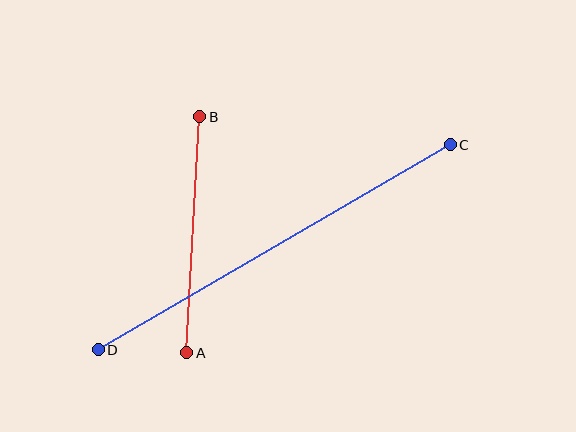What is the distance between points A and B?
The distance is approximately 236 pixels.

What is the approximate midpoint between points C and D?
The midpoint is at approximately (274, 247) pixels.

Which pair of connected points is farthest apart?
Points C and D are farthest apart.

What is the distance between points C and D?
The distance is approximately 408 pixels.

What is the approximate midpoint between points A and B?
The midpoint is at approximately (193, 235) pixels.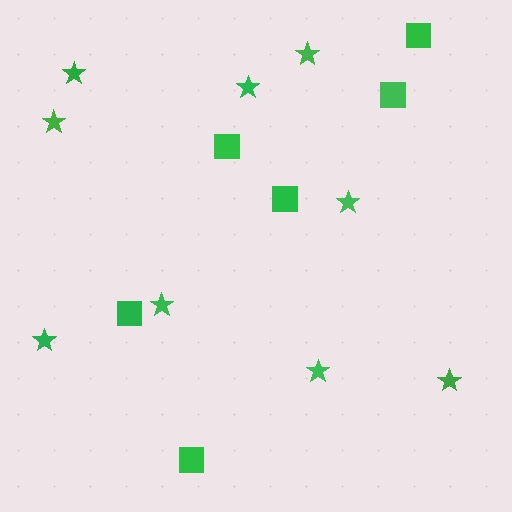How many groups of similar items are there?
There are 2 groups: one group of squares (6) and one group of stars (9).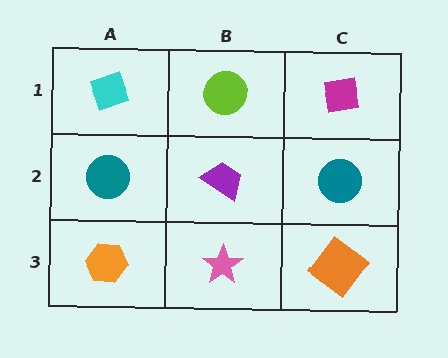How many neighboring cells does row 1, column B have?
3.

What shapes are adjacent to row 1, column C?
A teal circle (row 2, column C), a lime circle (row 1, column B).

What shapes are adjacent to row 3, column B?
A purple trapezoid (row 2, column B), an orange hexagon (row 3, column A), an orange diamond (row 3, column C).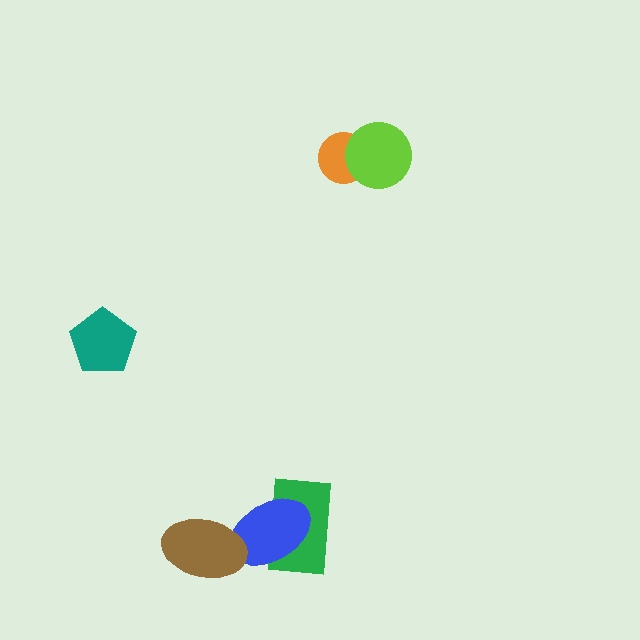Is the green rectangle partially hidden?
Yes, it is partially covered by another shape.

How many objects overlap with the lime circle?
1 object overlaps with the lime circle.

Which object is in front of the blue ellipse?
The brown ellipse is in front of the blue ellipse.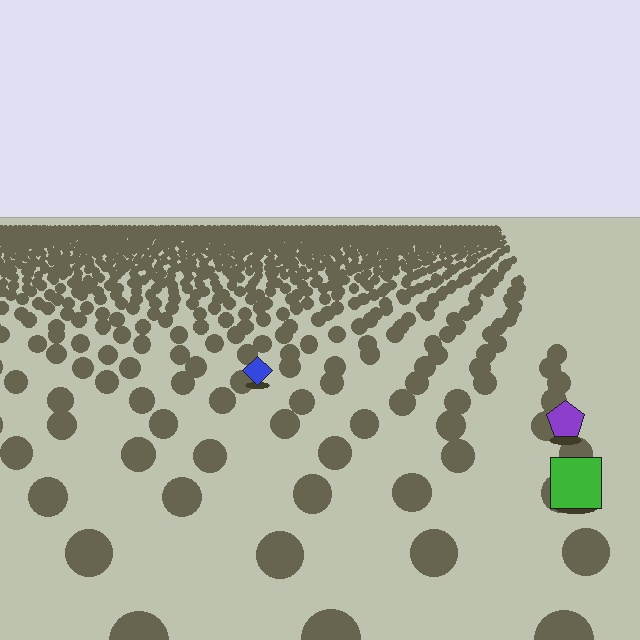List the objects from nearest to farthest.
From nearest to farthest: the green square, the purple pentagon, the blue diamond.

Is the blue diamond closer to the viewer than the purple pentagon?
No. The purple pentagon is closer — you can tell from the texture gradient: the ground texture is coarser near it.